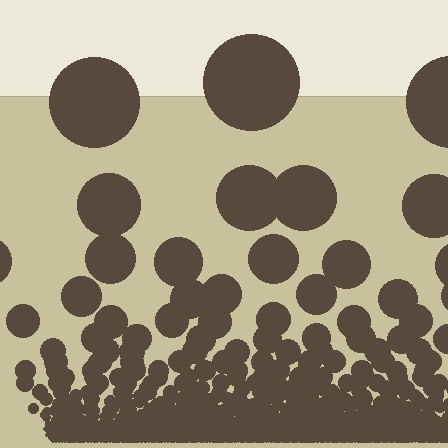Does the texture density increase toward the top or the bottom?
Density increases toward the bottom.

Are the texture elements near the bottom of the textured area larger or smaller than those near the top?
Smaller. The gradient is inverted — elements near the bottom are smaller and denser.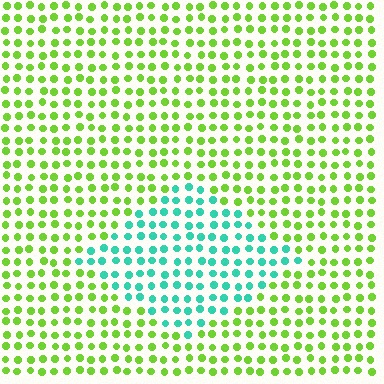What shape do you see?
I see a diamond.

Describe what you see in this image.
The image is filled with small lime elements in a uniform arrangement. A diamond-shaped region is visible where the elements are tinted to a slightly different hue, forming a subtle color boundary.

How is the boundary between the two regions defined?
The boundary is defined purely by a slight shift in hue (about 69 degrees). Spacing, size, and orientation are identical on both sides.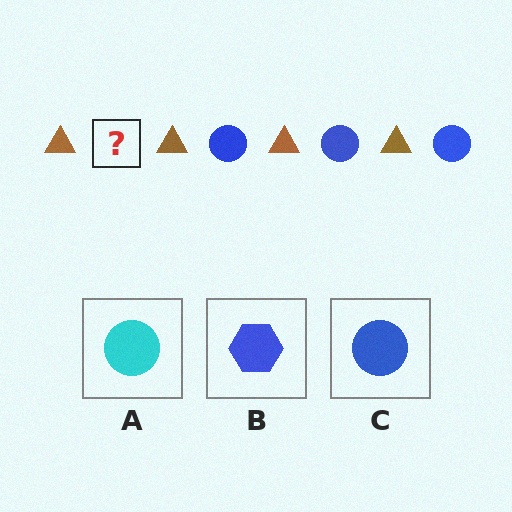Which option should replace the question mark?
Option C.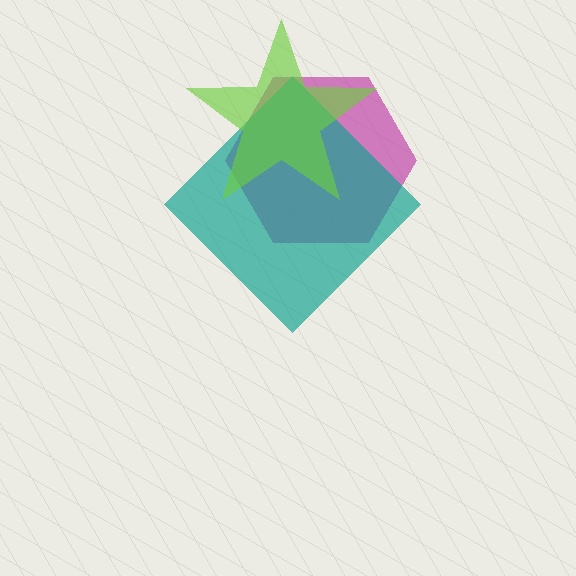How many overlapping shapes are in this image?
There are 3 overlapping shapes in the image.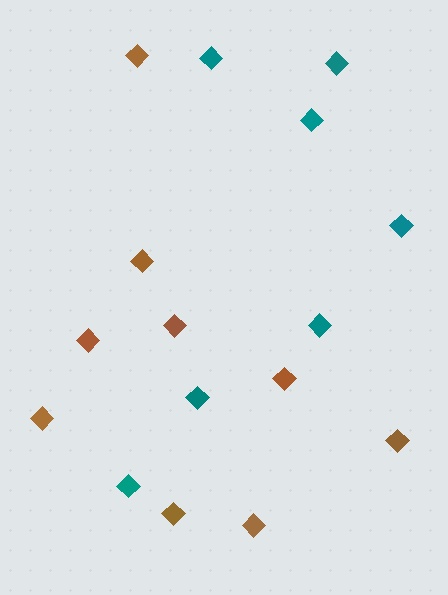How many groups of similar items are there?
There are 2 groups: one group of brown diamonds (9) and one group of teal diamonds (7).